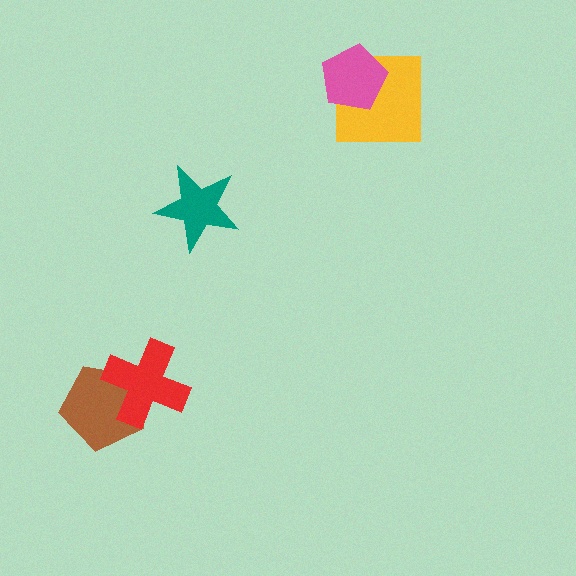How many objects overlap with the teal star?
0 objects overlap with the teal star.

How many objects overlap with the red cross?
1 object overlaps with the red cross.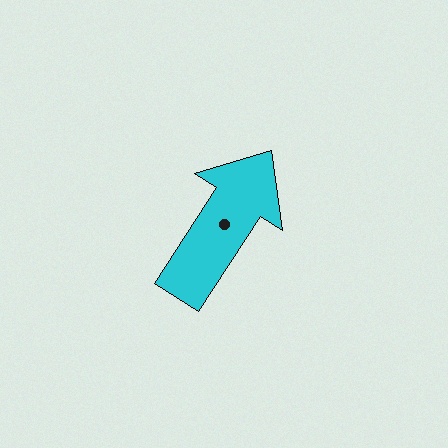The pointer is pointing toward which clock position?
Roughly 1 o'clock.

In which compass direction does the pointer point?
Northeast.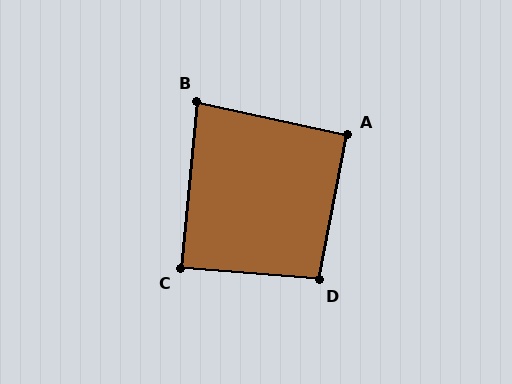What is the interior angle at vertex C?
Approximately 89 degrees (approximately right).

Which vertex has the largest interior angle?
D, at approximately 97 degrees.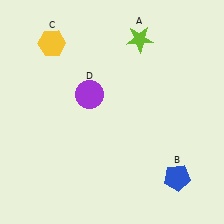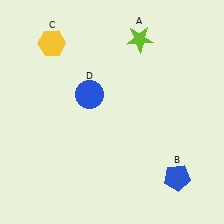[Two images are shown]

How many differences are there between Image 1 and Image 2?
There is 1 difference between the two images.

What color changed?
The circle (D) changed from purple in Image 1 to blue in Image 2.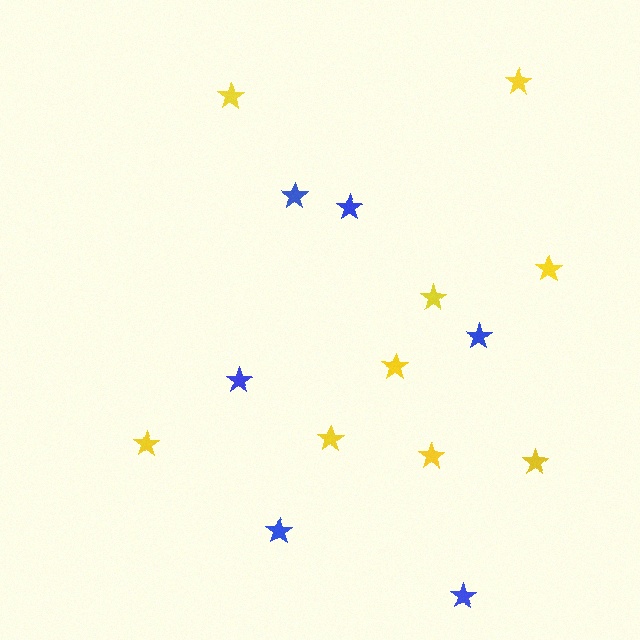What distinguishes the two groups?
There are 2 groups: one group of blue stars (6) and one group of yellow stars (9).